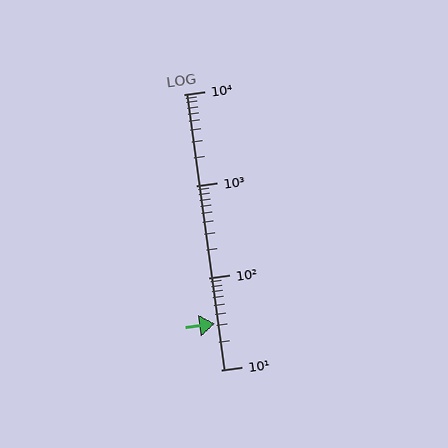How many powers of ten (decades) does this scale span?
The scale spans 3 decades, from 10 to 10000.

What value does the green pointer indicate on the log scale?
The pointer indicates approximately 32.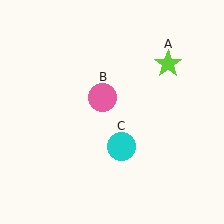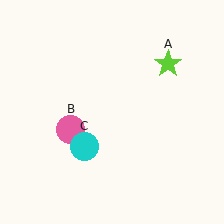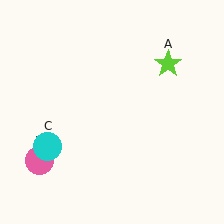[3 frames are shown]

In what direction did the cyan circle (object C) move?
The cyan circle (object C) moved left.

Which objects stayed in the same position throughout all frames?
Lime star (object A) remained stationary.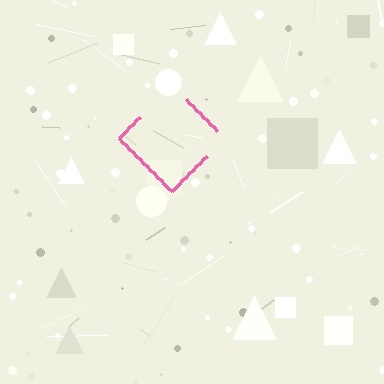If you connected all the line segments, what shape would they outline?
They would outline a diamond.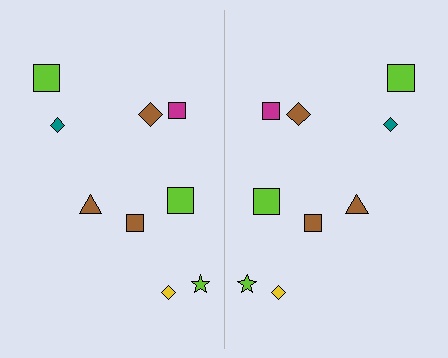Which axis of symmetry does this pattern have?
The pattern has a vertical axis of symmetry running through the center of the image.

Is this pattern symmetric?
Yes, this pattern has bilateral (reflection) symmetry.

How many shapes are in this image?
There are 18 shapes in this image.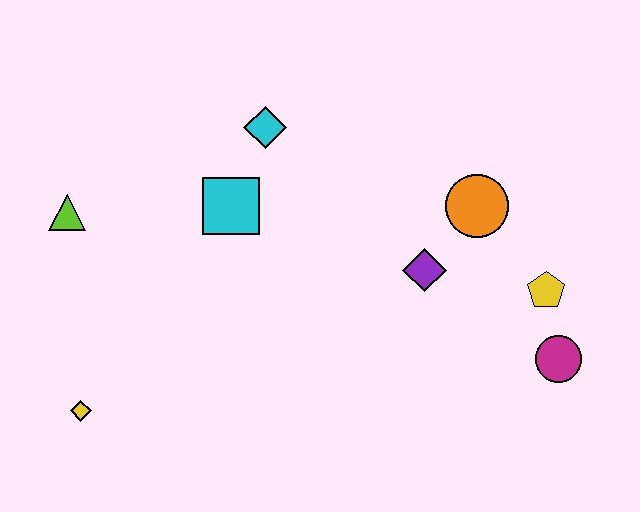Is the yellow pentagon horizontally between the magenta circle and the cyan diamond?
Yes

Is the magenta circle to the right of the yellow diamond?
Yes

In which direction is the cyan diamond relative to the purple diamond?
The cyan diamond is to the left of the purple diamond.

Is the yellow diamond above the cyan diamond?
No